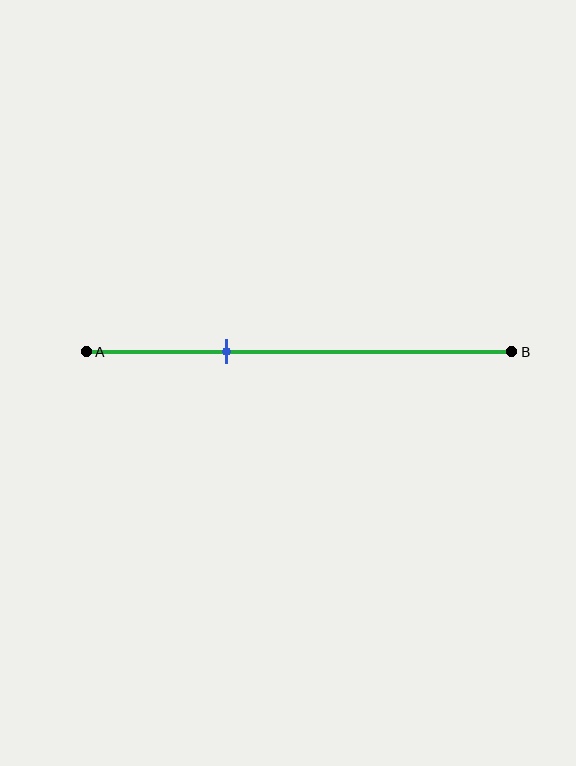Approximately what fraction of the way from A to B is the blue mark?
The blue mark is approximately 35% of the way from A to B.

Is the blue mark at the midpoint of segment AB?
No, the mark is at about 35% from A, not at the 50% midpoint.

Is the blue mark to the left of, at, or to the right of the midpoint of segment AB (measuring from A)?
The blue mark is to the left of the midpoint of segment AB.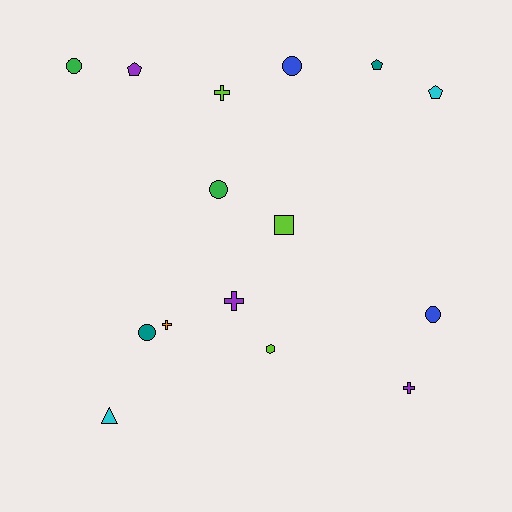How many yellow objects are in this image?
There are no yellow objects.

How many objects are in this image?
There are 15 objects.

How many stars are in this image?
There are no stars.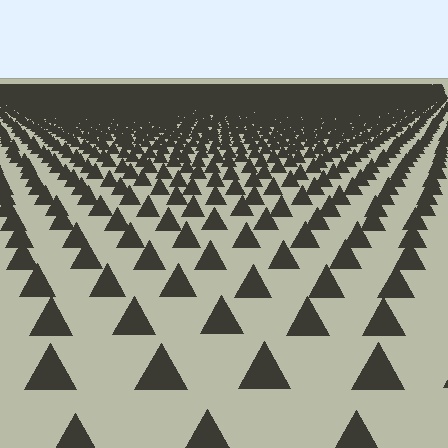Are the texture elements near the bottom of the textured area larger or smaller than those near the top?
Larger. Near the bottom, elements are closer to the viewer and appear at a bigger on-screen size.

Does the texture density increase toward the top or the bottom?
Density increases toward the top.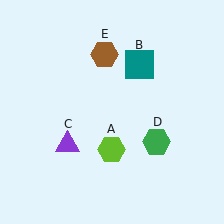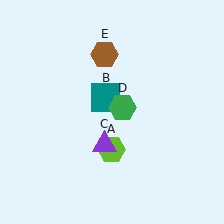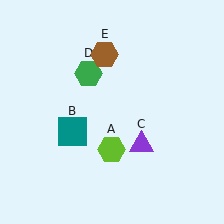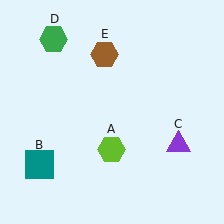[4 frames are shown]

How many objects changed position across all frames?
3 objects changed position: teal square (object B), purple triangle (object C), green hexagon (object D).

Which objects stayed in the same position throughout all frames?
Lime hexagon (object A) and brown hexagon (object E) remained stationary.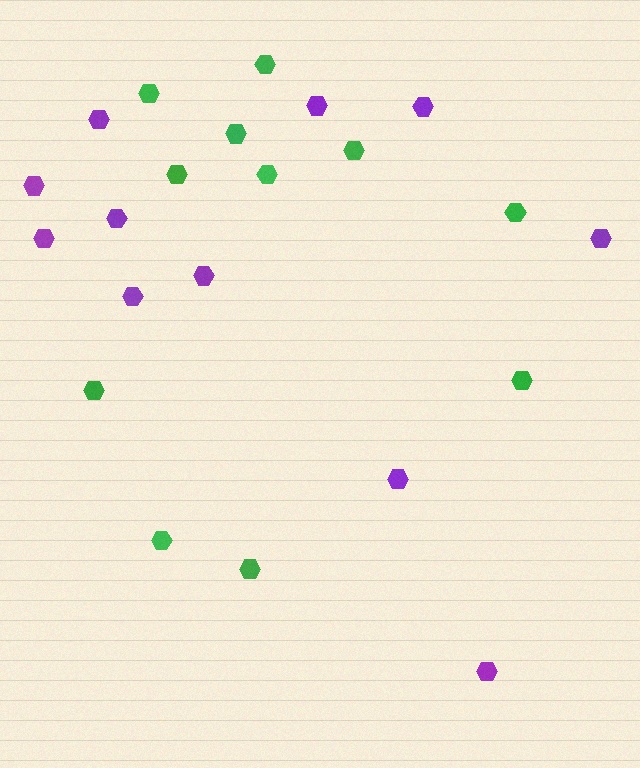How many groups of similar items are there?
There are 2 groups: one group of purple hexagons (11) and one group of green hexagons (11).